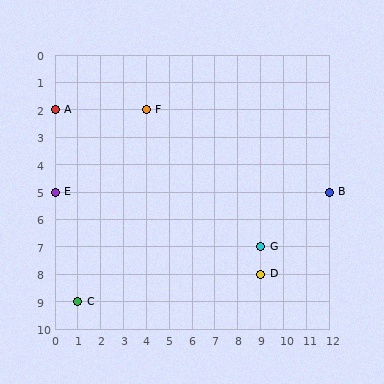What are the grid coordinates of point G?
Point G is at grid coordinates (9, 7).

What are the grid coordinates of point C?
Point C is at grid coordinates (1, 9).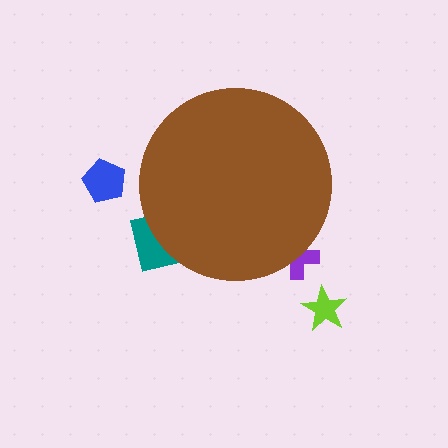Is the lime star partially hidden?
No, the lime star is fully visible.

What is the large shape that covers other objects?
A brown circle.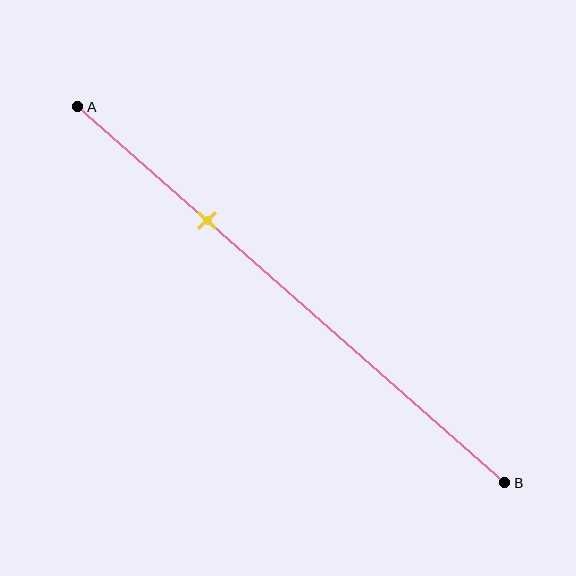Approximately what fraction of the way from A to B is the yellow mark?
The yellow mark is approximately 30% of the way from A to B.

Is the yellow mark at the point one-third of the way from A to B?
No, the mark is at about 30% from A, not at the 33% one-third point.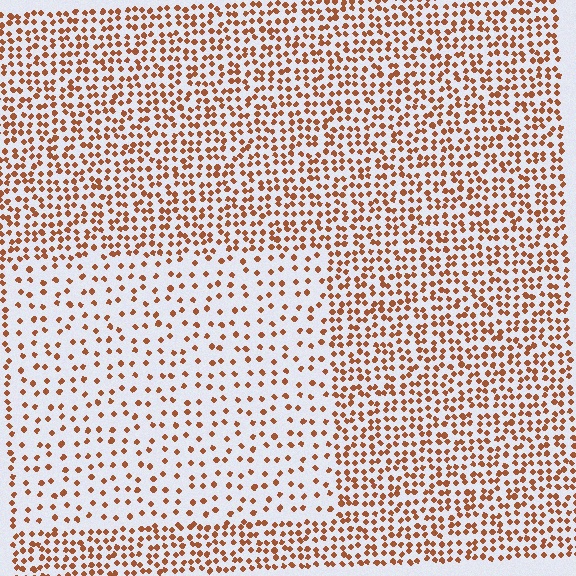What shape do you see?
I see a rectangle.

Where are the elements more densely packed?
The elements are more densely packed outside the rectangle boundary.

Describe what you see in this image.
The image contains small brown elements arranged at two different densities. A rectangle-shaped region is visible where the elements are less densely packed than the surrounding area.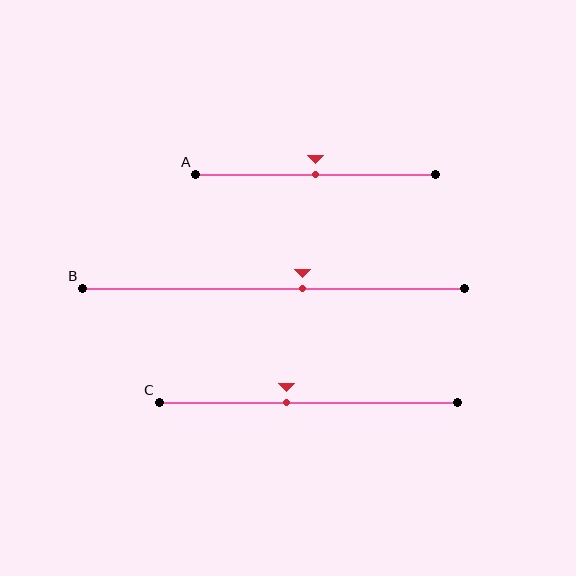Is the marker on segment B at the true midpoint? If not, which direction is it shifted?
No, the marker on segment B is shifted to the right by about 8% of the segment length.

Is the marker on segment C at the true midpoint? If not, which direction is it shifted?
No, the marker on segment C is shifted to the left by about 7% of the segment length.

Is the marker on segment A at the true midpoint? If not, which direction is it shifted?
Yes, the marker on segment A is at the true midpoint.